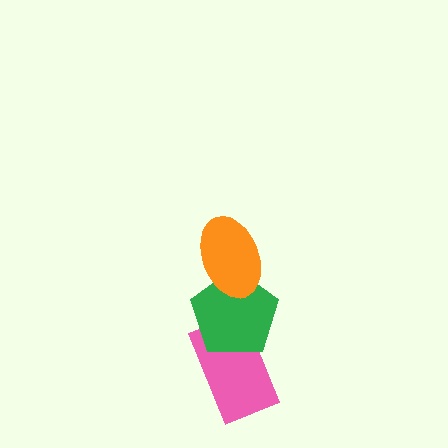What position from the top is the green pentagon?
The green pentagon is 2nd from the top.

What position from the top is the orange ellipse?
The orange ellipse is 1st from the top.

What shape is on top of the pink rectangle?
The green pentagon is on top of the pink rectangle.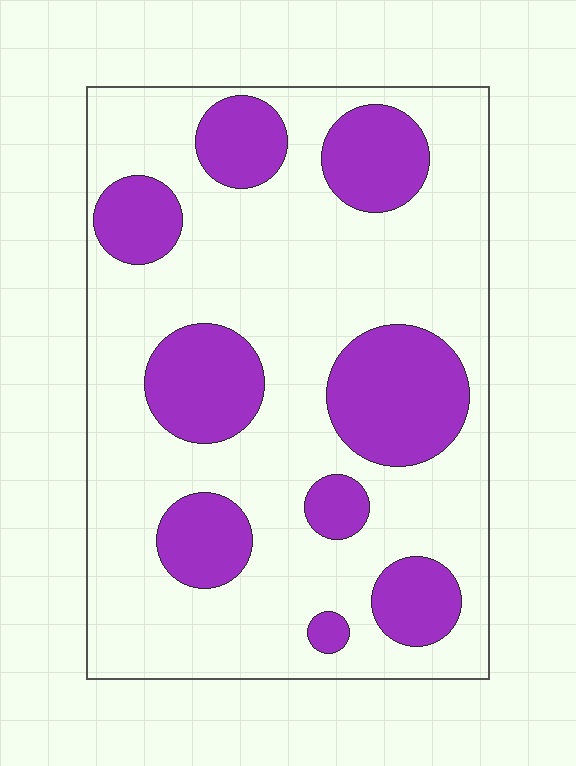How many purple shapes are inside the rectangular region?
9.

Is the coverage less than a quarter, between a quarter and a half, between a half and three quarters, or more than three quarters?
Between a quarter and a half.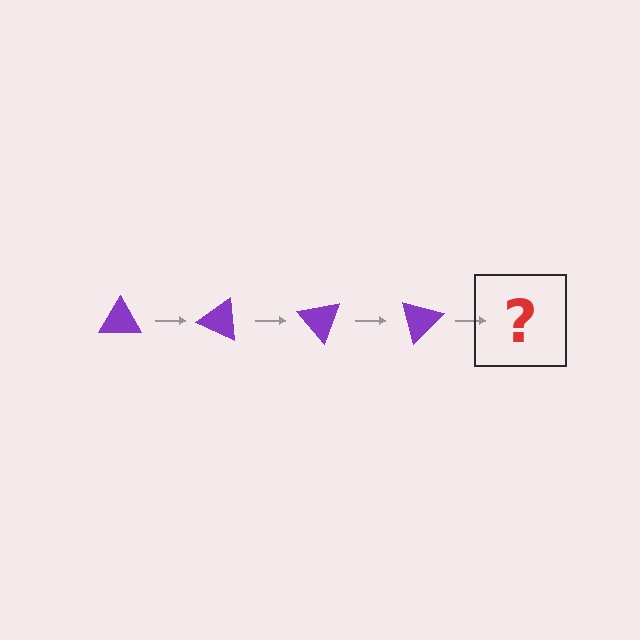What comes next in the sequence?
The next element should be a purple triangle rotated 100 degrees.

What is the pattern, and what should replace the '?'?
The pattern is that the triangle rotates 25 degrees each step. The '?' should be a purple triangle rotated 100 degrees.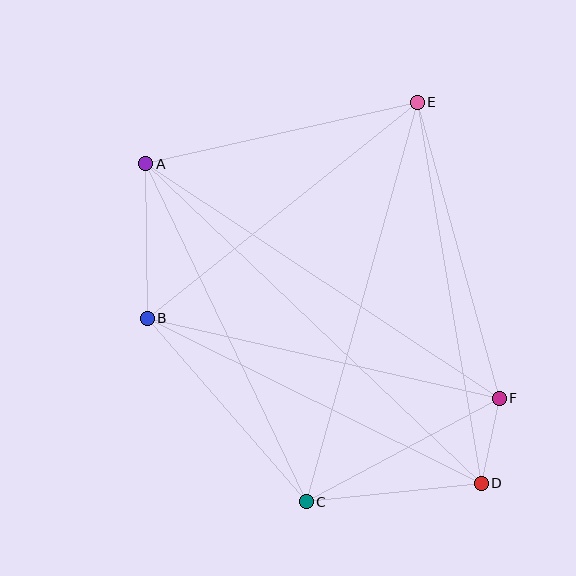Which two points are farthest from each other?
Points A and D are farthest from each other.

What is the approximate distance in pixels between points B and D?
The distance between B and D is approximately 372 pixels.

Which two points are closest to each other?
Points D and F are closest to each other.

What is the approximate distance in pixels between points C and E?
The distance between C and E is approximately 415 pixels.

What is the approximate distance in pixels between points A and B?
The distance between A and B is approximately 154 pixels.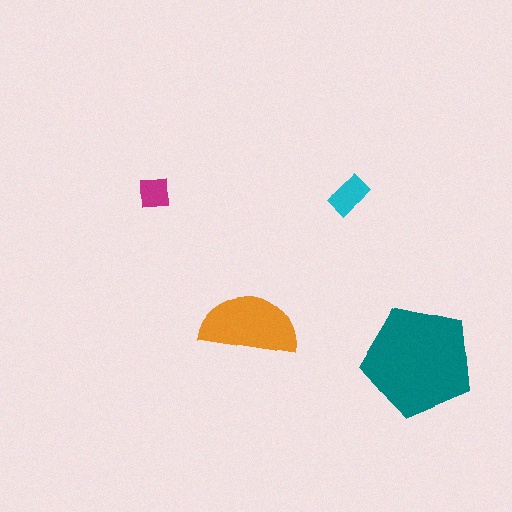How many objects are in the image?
There are 4 objects in the image.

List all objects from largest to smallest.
The teal pentagon, the orange semicircle, the cyan rectangle, the magenta square.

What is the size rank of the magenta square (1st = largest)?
4th.